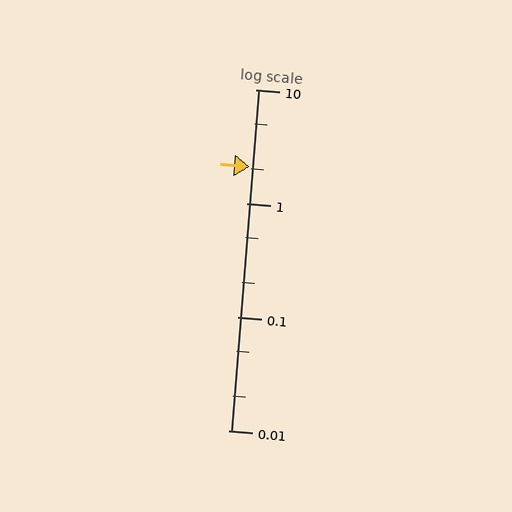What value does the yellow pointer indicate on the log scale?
The pointer indicates approximately 2.1.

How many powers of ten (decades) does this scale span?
The scale spans 3 decades, from 0.01 to 10.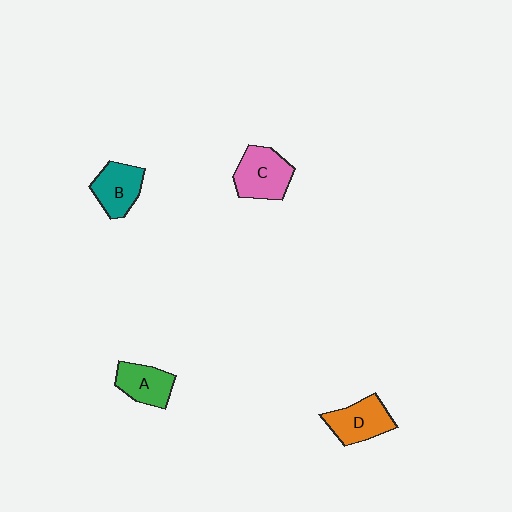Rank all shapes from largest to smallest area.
From largest to smallest: C (pink), D (orange), B (teal), A (green).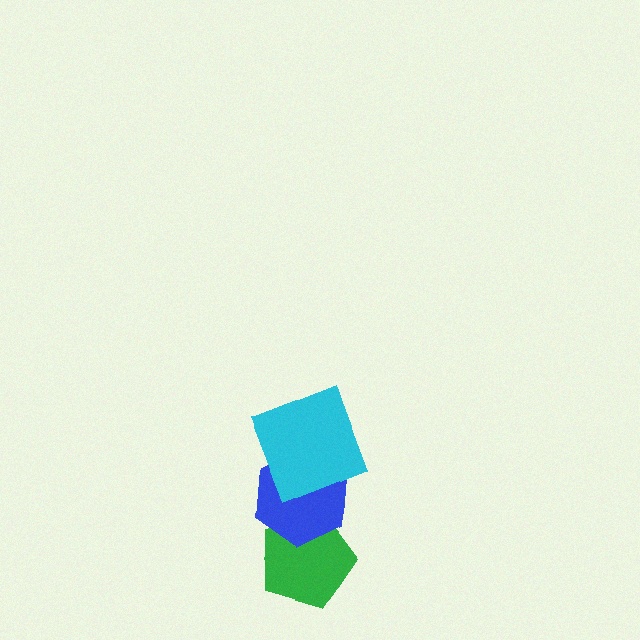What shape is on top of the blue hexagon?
The cyan square is on top of the blue hexagon.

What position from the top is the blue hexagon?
The blue hexagon is 2nd from the top.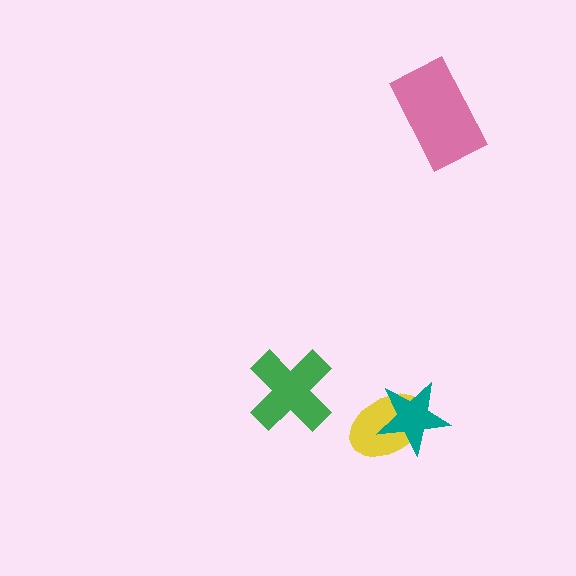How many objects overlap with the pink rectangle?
0 objects overlap with the pink rectangle.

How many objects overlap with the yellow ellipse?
1 object overlaps with the yellow ellipse.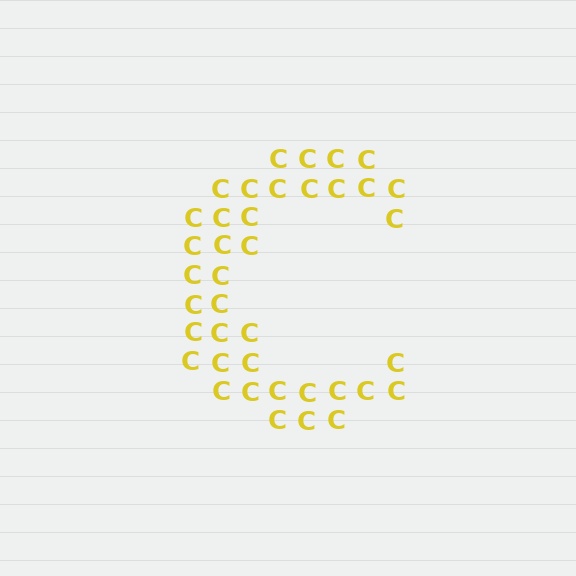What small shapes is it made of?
It is made of small letter C's.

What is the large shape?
The large shape is the letter C.